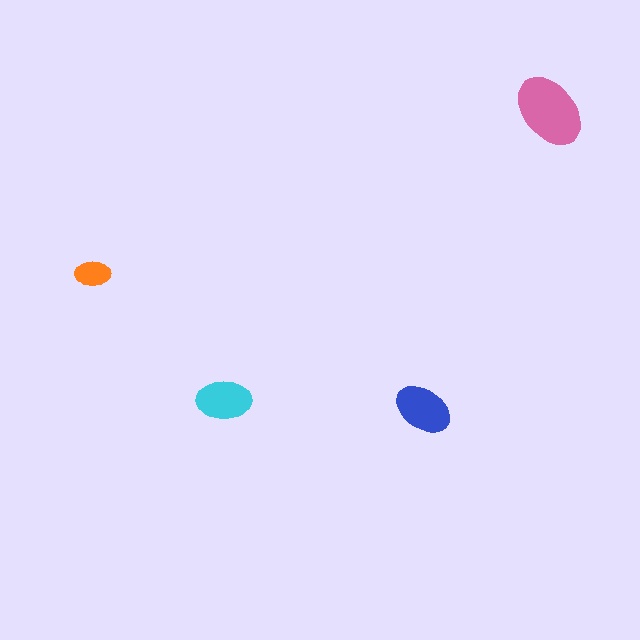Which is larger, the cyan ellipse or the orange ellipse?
The cyan one.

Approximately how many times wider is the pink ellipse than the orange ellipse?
About 2 times wider.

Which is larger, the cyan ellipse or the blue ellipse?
The blue one.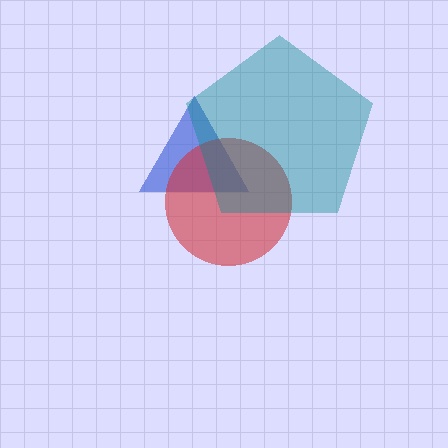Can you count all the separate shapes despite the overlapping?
Yes, there are 3 separate shapes.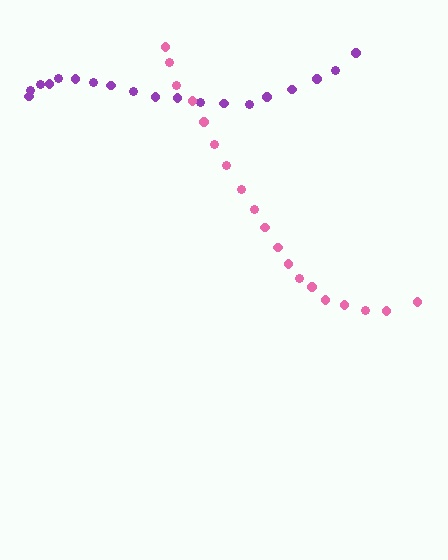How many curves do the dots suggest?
There are 2 distinct paths.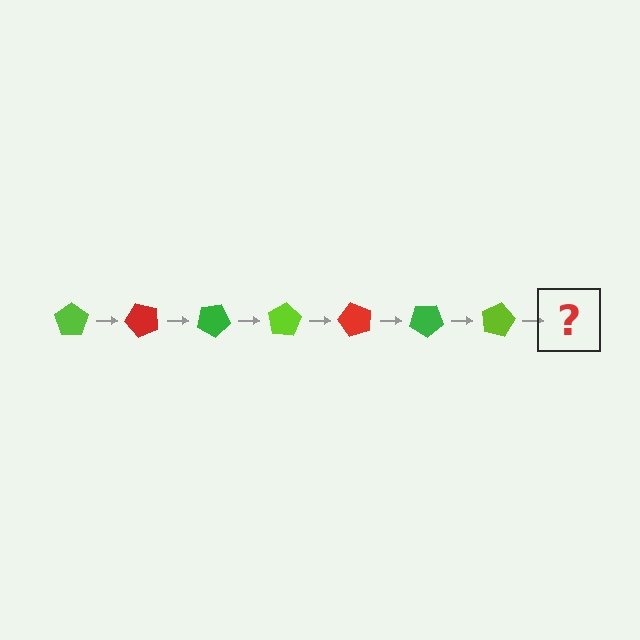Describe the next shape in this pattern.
It should be a red pentagon, rotated 350 degrees from the start.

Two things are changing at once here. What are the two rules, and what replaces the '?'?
The two rules are that it rotates 50 degrees each step and the color cycles through lime, red, and green. The '?' should be a red pentagon, rotated 350 degrees from the start.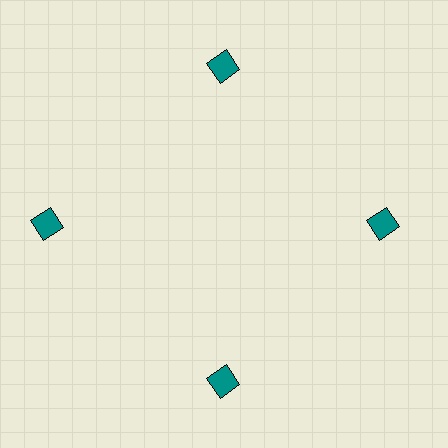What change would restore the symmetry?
The symmetry would be restored by moving it inward, back onto the ring so that all 4 diamonds sit at equal angles and equal distance from the center.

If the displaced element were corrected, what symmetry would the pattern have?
It would have 4-fold rotational symmetry — the pattern would map onto itself every 90 degrees.